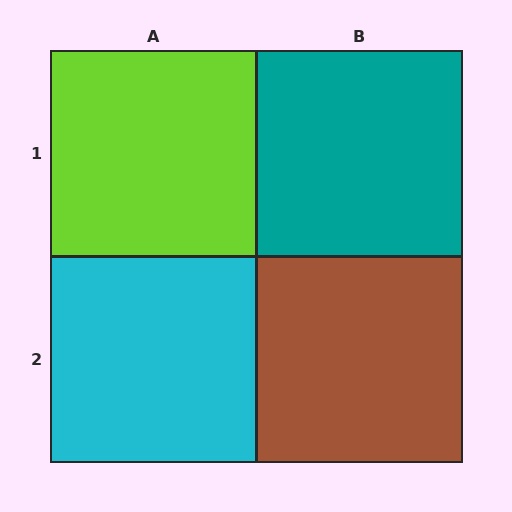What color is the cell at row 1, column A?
Lime.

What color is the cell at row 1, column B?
Teal.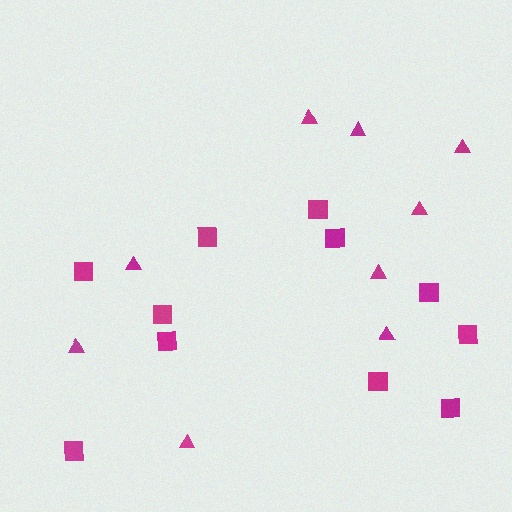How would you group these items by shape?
There are 2 groups: one group of triangles (9) and one group of squares (11).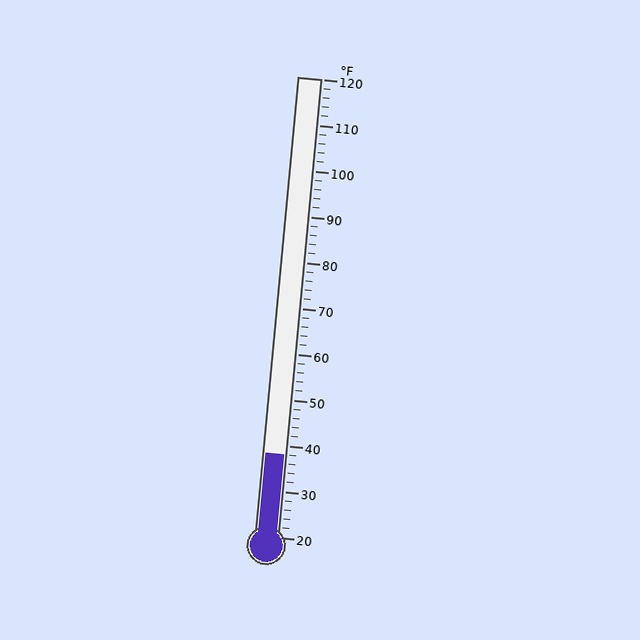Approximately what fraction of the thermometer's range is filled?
The thermometer is filled to approximately 20% of its range.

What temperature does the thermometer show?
The thermometer shows approximately 38°F.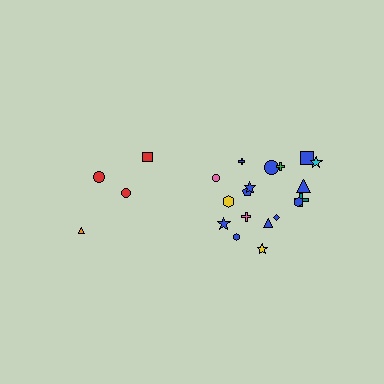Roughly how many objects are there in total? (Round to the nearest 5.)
Roughly 20 objects in total.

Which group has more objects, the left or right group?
The right group.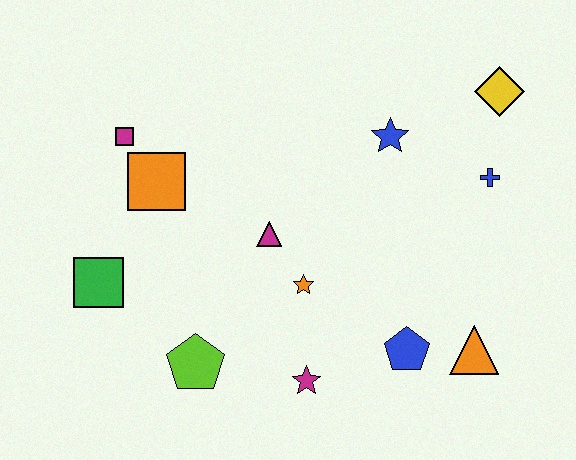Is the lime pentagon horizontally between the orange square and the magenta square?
No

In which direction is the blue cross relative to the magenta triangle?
The blue cross is to the right of the magenta triangle.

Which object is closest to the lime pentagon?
The magenta star is closest to the lime pentagon.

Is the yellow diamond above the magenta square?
Yes